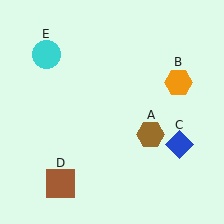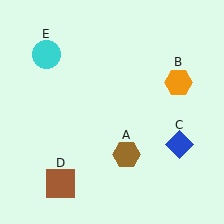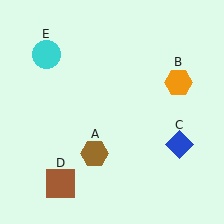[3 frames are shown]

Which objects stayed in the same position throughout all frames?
Orange hexagon (object B) and blue diamond (object C) and brown square (object D) and cyan circle (object E) remained stationary.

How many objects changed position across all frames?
1 object changed position: brown hexagon (object A).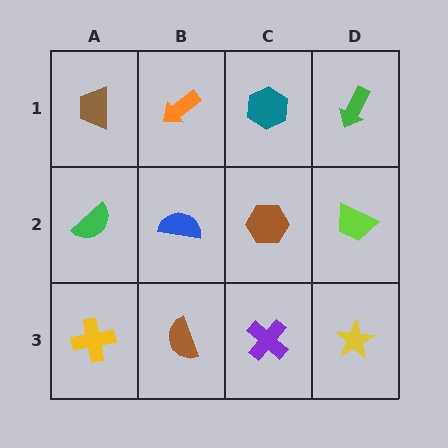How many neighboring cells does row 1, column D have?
2.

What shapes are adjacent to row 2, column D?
A green arrow (row 1, column D), a yellow star (row 3, column D), a brown hexagon (row 2, column C).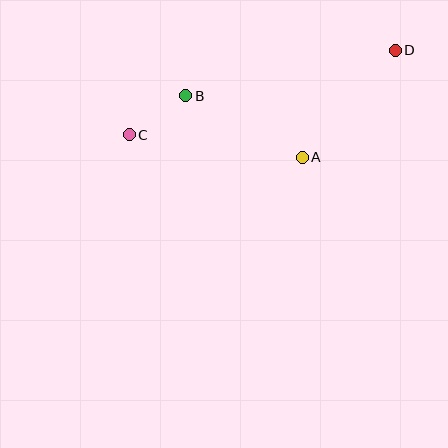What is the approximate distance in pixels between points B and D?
The distance between B and D is approximately 214 pixels.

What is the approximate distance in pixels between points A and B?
The distance between A and B is approximately 132 pixels.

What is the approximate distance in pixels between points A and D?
The distance between A and D is approximately 141 pixels.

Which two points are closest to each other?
Points B and C are closest to each other.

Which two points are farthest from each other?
Points C and D are farthest from each other.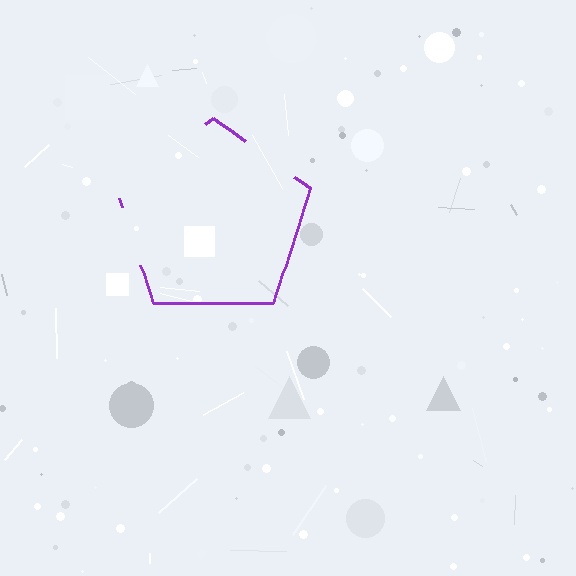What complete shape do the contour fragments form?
The contour fragments form a pentagon.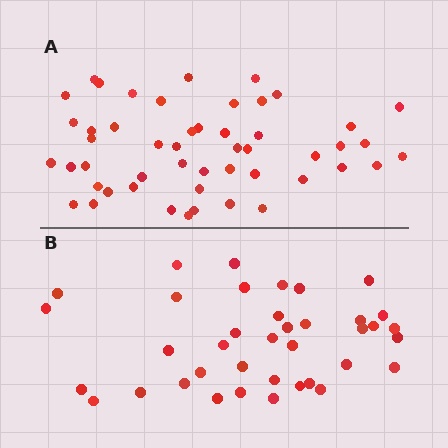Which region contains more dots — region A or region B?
Region A (the top region) has more dots.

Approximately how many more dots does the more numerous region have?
Region A has roughly 12 or so more dots than region B.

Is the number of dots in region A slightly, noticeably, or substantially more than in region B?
Region A has noticeably more, but not dramatically so. The ratio is roughly 1.3 to 1.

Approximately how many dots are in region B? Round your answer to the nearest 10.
About 40 dots. (The exact count is 38, which rounds to 40.)